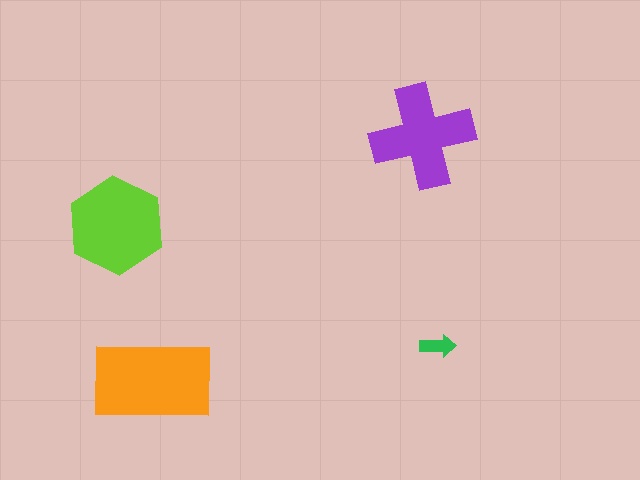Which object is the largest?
The orange rectangle.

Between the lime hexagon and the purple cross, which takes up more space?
The lime hexagon.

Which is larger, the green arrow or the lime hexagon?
The lime hexagon.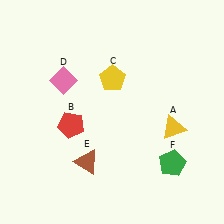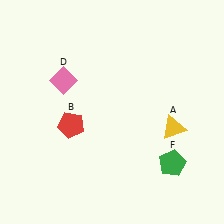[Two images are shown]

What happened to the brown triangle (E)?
The brown triangle (E) was removed in Image 2. It was in the bottom-left area of Image 1.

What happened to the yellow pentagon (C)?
The yellow pentagon (C) was removed in Image 2. It was in the top-right area of Image 1.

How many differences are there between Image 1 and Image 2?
There are 2 differences between the two images.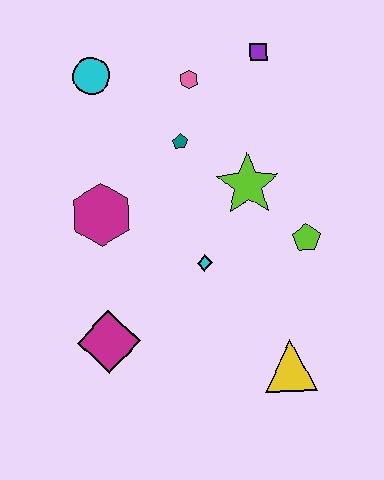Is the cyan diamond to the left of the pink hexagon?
No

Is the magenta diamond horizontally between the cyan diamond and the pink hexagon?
No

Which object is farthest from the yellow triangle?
The cyan circle is farthest from the yellow triangle.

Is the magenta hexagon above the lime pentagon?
Yes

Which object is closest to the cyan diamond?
The lime star is closest to the cyan diamond.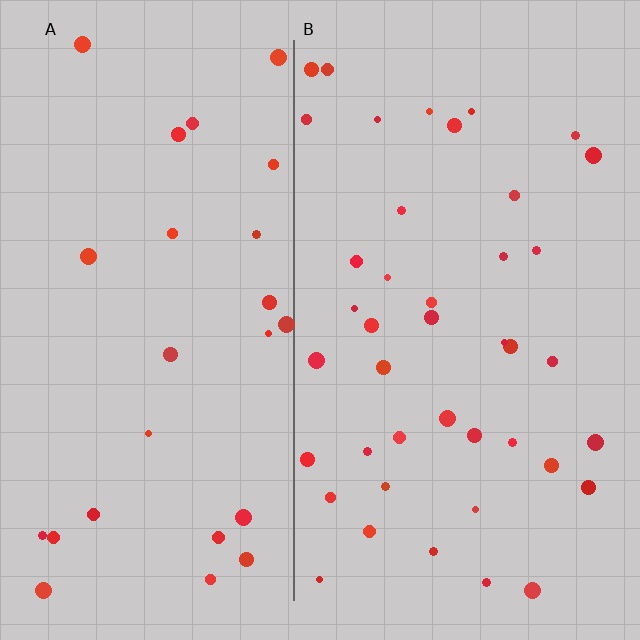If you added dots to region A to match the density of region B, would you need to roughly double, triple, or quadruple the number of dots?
Approximately double.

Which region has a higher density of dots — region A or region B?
B (the right).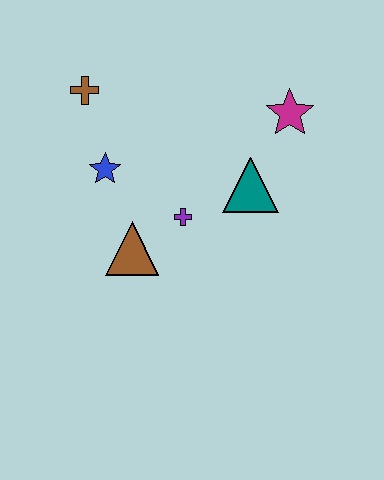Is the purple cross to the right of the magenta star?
No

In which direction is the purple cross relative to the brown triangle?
The purple cross is to the right of the brown triangle.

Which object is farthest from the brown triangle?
The magenta star is farthest from the brown triangle.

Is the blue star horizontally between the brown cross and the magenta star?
Yes